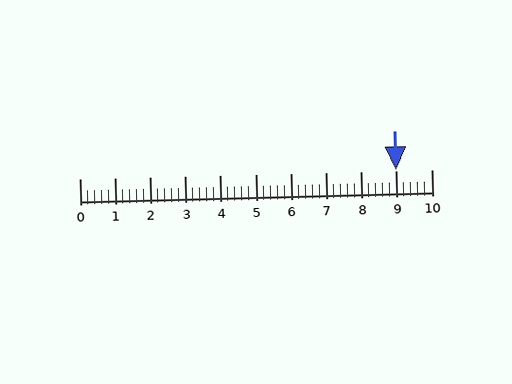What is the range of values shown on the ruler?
The ruler shows values from 0 to 10.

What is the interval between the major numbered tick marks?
The major tick marks are spaced 1 units apart.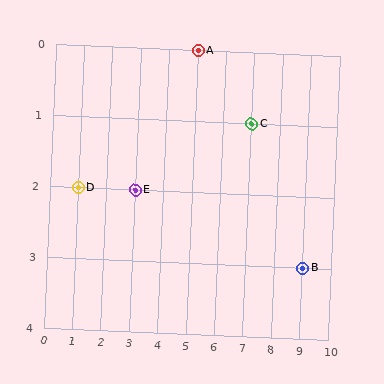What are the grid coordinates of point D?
Point D is at grid coordinates (1, 2).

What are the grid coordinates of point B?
Point B is at grid coordinates (9, 3).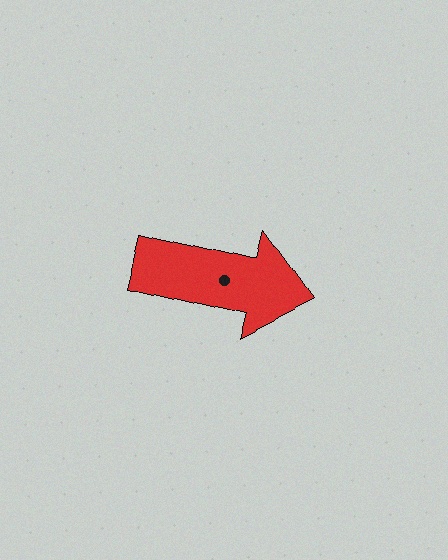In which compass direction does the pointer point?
East.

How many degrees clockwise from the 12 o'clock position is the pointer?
Approximately 104 degrees.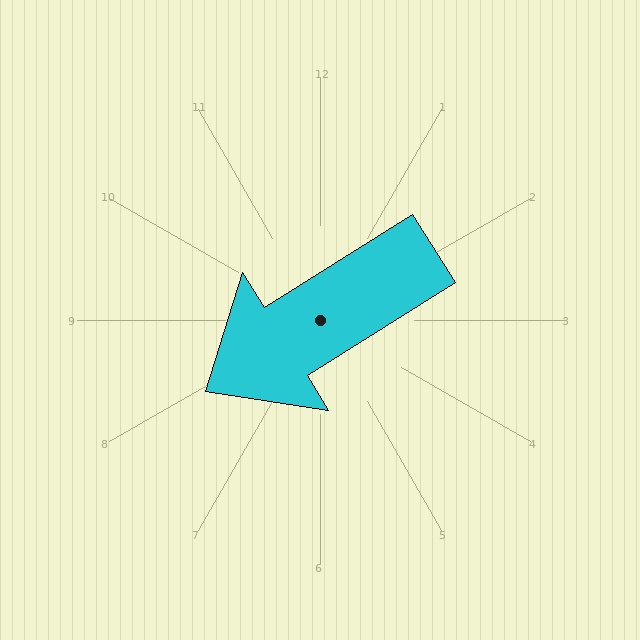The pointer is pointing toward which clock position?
Roughly 8 o'clock.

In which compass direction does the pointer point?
Southwest.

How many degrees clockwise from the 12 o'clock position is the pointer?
Approximately 238 degrees.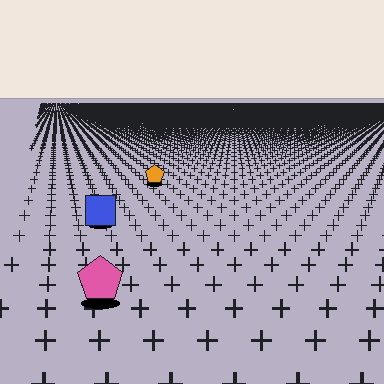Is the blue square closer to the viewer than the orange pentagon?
Yes. The blue square is closer — you can tell from the texture gradient: the ground texture is coarser near it.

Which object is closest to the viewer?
The pink pentagon is closest. The texture marks near it are larger and more spread out.